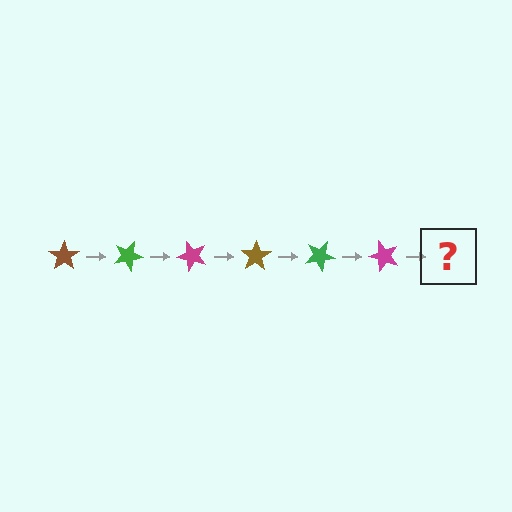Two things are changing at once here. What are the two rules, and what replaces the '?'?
The two rules are that it rotates 25 degrees each step and the color cycles through brown, green, and magenta. The '?' should be a brown star, rotated 150 degrees from the start.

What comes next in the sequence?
The next element should be a brown star, rotated 150 degrees from the start.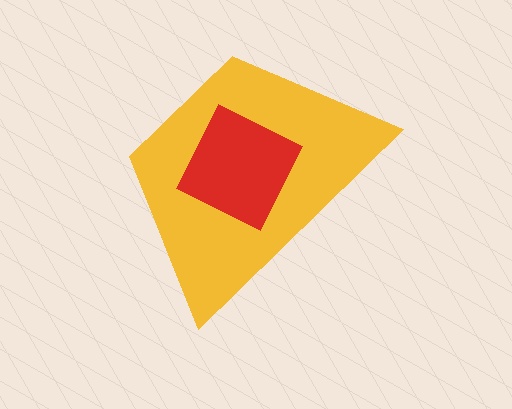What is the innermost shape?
The red diamond.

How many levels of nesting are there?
2.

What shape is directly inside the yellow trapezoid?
The red diamond.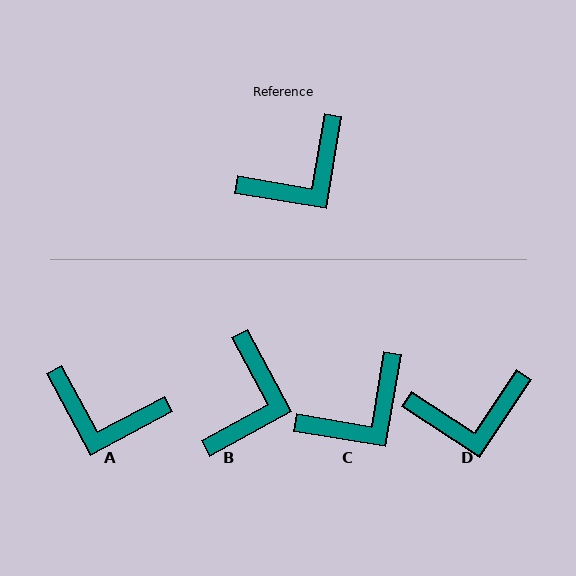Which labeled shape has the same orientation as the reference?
C.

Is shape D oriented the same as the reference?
No, it is off by about 24 degrees.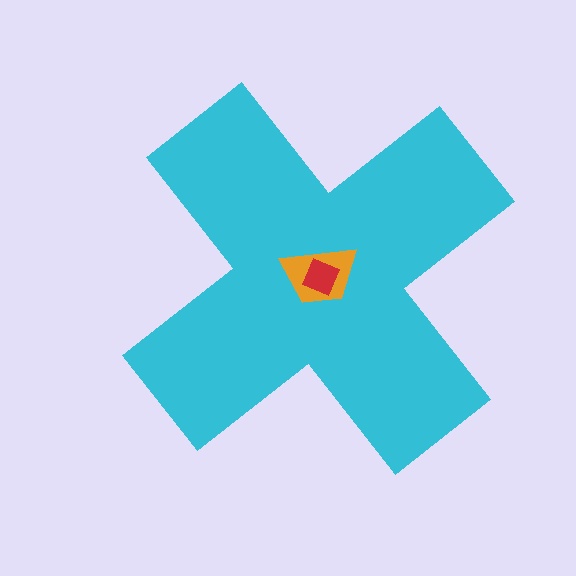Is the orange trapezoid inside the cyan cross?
Yes.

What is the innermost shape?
The red square.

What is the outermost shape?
The cyan cross.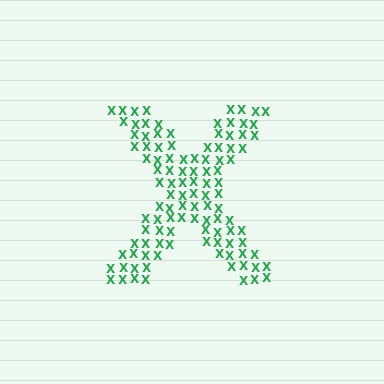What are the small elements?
The small elements are letter X's.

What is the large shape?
The large shape is the letter X.